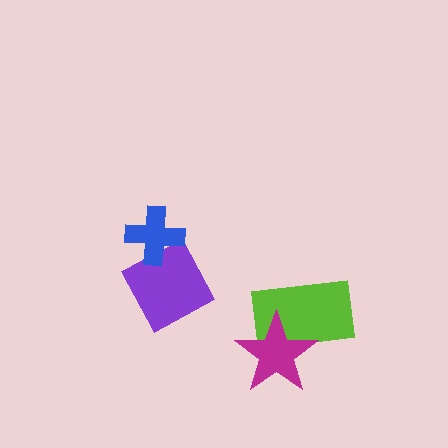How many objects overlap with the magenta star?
1 object overlaps with the magenta star.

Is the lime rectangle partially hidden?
Yes, it is partially covered by another shape.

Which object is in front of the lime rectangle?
The magenta star is in front of the lime rectangle.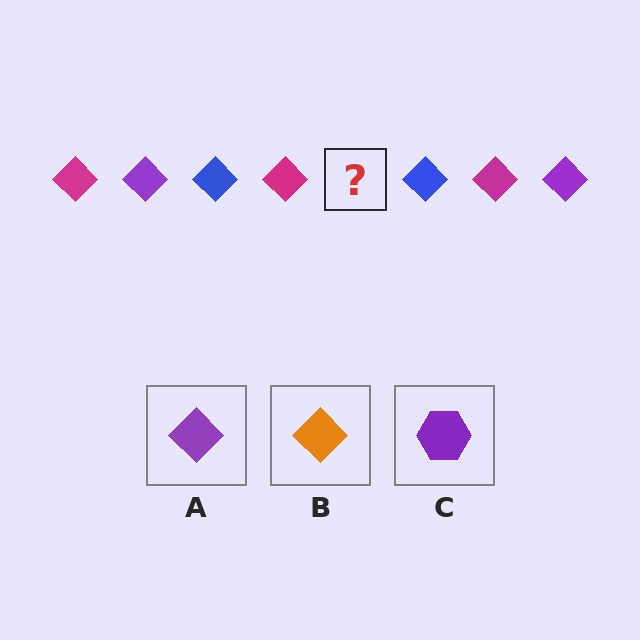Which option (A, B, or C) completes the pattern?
A.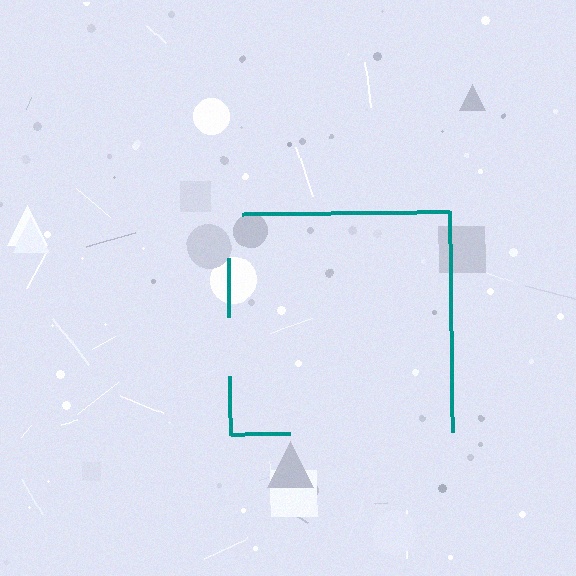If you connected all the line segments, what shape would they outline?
They would outline a square.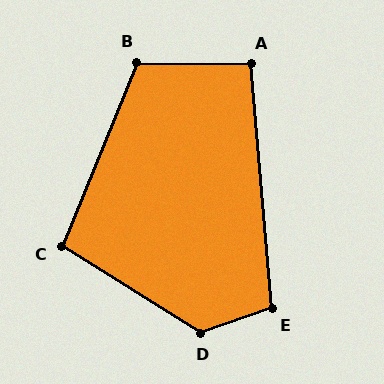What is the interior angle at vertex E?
Approximately 104 degrees (obtuse).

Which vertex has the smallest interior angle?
A, at approximately 96 degrees.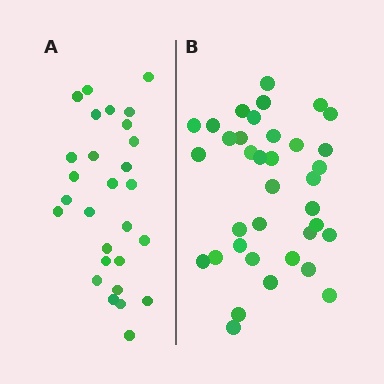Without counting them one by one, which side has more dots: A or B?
Region B (the right region) has more dots.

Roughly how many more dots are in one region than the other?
Region B has roughly 8 or so more dots than region A.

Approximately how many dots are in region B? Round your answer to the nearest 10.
About 40 dots. (The exact count is 36, which rounds to 40.)